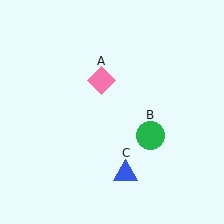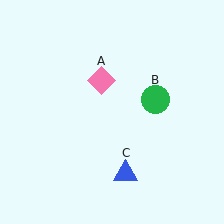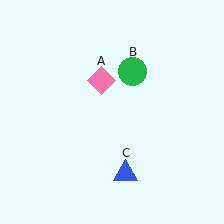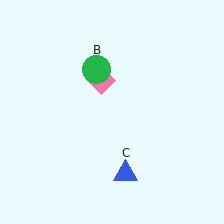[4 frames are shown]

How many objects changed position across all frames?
1 object changed position: green circle (object B).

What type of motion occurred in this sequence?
The green circle (object B) rotated counterclockwise around the center of the scene.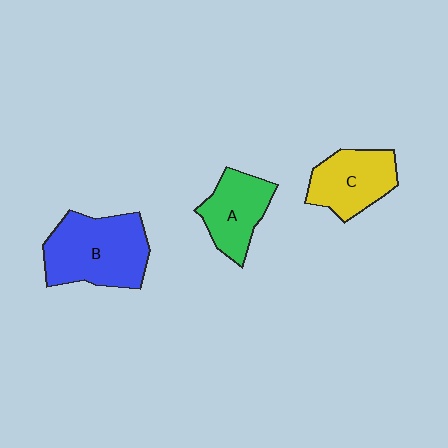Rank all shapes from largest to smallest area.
From largest to smallest: B (blue), C (yellow), A (green).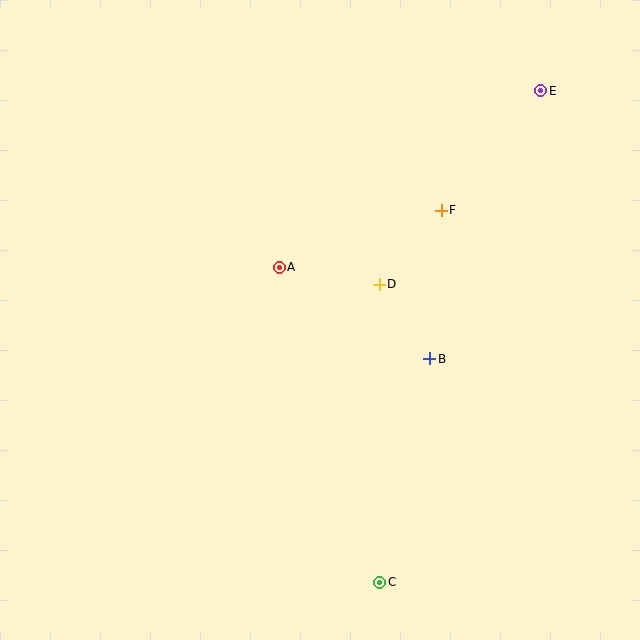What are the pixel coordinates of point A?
Point A is at (279, 267).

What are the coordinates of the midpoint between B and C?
The midpoint between B and C is at (405, 470).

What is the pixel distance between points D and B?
The distance between D and B is 90 pixels.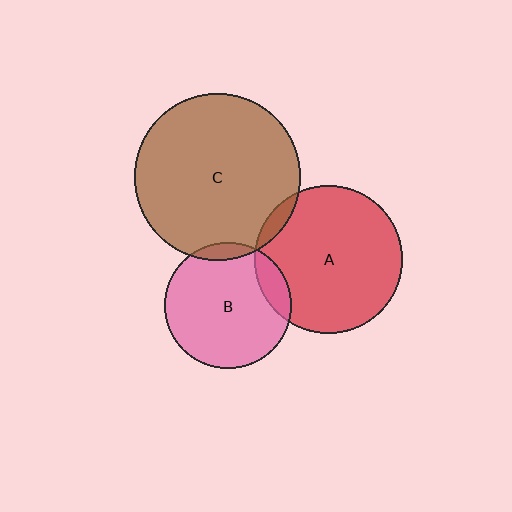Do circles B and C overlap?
Yes.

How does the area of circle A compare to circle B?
Approximately 1.4 times.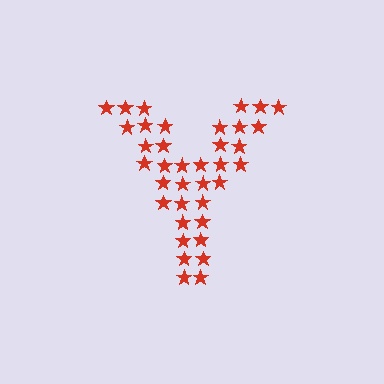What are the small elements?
The small elements are stars.